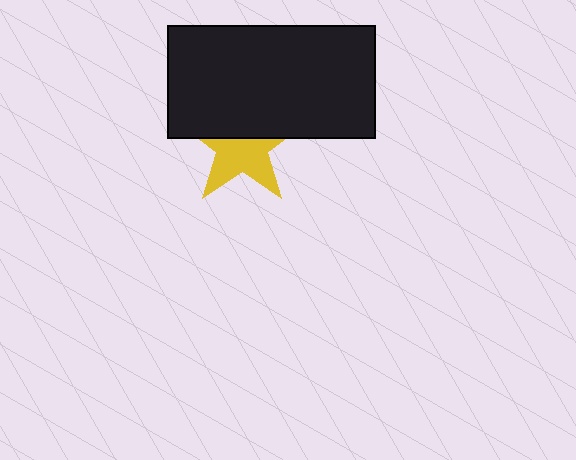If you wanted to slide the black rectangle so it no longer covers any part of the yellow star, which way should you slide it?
Slide it up — that is the most direct way to separate the two shapes.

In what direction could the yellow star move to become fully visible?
The yellow star could move down. That would shift it out from behind the black rectangle entirely.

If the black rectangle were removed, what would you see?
You would see the complete yellow star.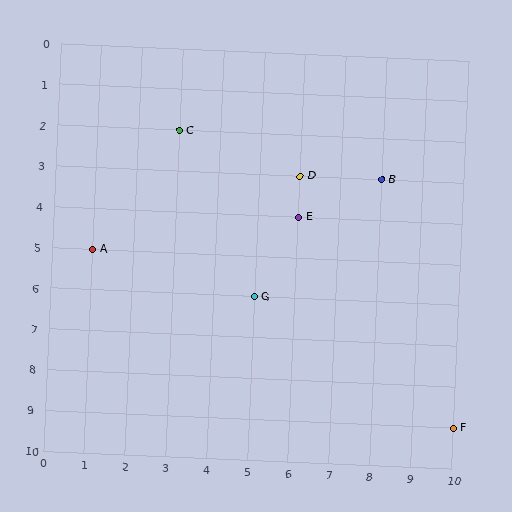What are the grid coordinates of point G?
Point G is at grid coordinates (5, 6).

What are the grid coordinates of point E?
Point E is at grid coordinates (6, 4).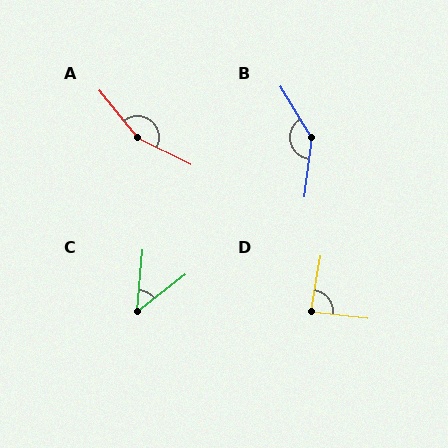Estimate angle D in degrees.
Approximately 87 degrees.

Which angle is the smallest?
C, at approximately 47 degrees.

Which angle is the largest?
A, at approximately 156 degrees.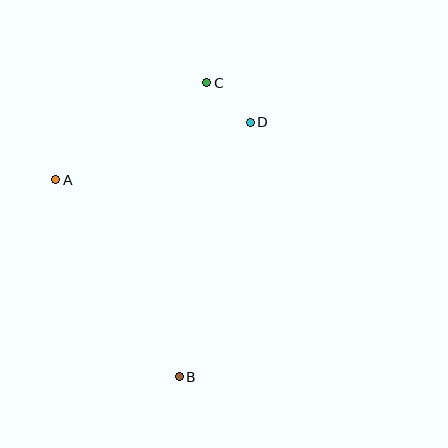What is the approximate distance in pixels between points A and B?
The distance between A and B is approximately 232 pixels.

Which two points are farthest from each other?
Points B and C are farthest from each other.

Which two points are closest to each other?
Points C and D are closest to each other.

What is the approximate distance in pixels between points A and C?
The distance between A and C is approximately 180 pixels.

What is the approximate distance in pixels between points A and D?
The distance between A and D is approximately 203 pixels.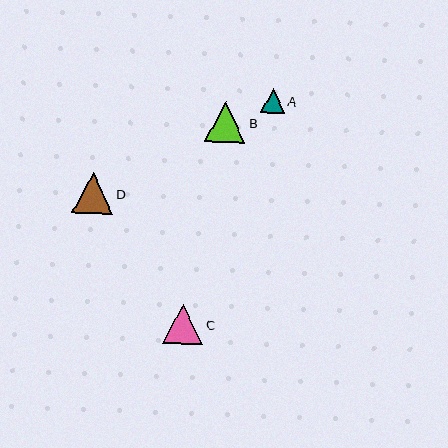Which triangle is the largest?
Triangle D is the largest with a size of approximately 41 pixels.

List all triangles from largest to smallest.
From largest to smallest: D, B, C, A.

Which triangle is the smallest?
Triangle A is the smallest with a size of approximately 24 pixels.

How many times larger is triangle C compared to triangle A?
Triangle C is approximately 1.7 times the size of triangle A.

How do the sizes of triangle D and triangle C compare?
Triangle D and triangle C are approximately the same size.